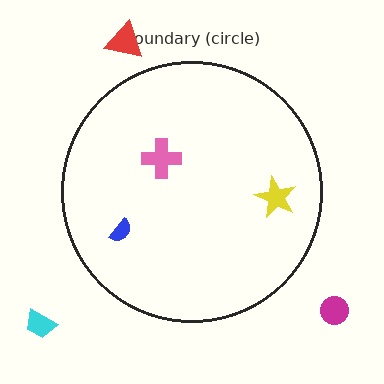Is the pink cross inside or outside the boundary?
Inside.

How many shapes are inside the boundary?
3 inside, 3 outside.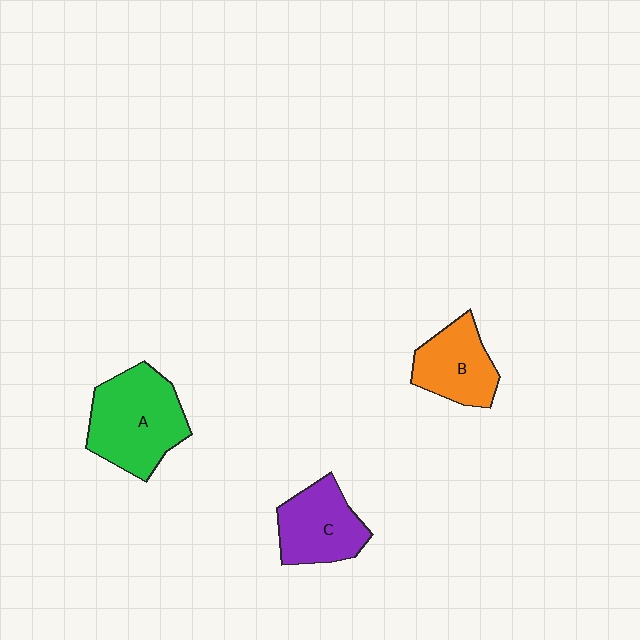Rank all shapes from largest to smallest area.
From largest to smallest: A (green), C (purple), B (orange).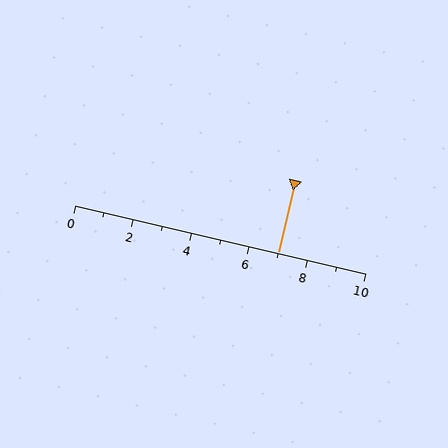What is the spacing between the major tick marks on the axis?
The major ticks are spaced 2 apart.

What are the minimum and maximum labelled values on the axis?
The axis runs from 0 to 10.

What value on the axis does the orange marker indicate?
The marker indicates approximately 7.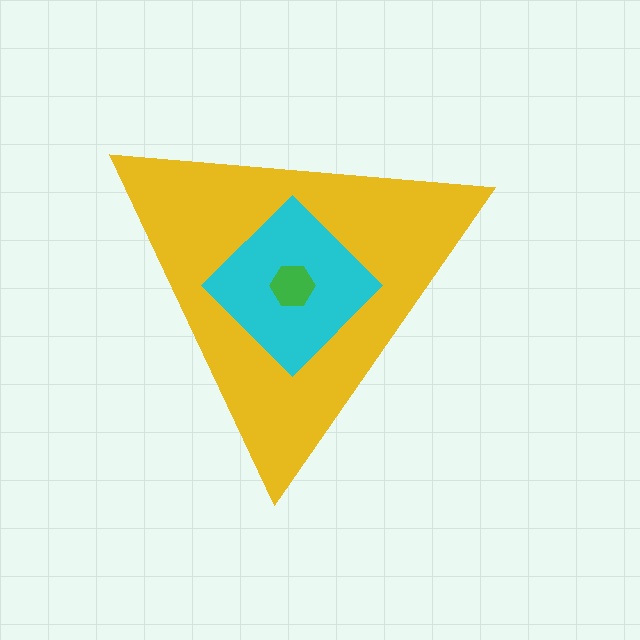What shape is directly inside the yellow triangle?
The cyan diamond.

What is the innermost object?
The green hexagon.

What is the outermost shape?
The yellow triangle.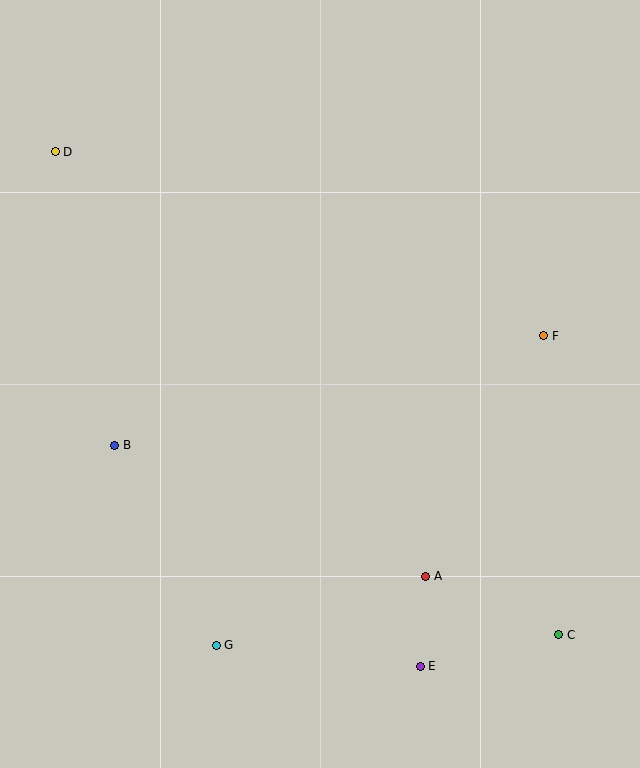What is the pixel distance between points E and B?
The distance between E and B is 377 pixels.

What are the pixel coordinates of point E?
Point E is at (420, 666).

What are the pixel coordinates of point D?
Point D is at (55, 152).